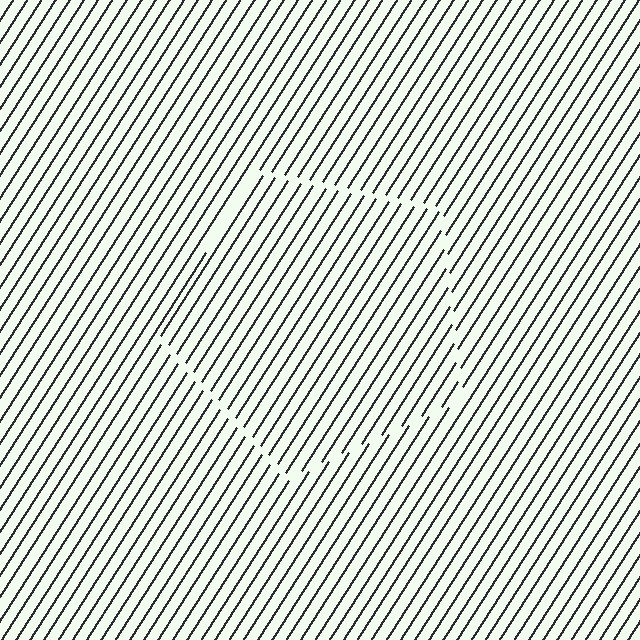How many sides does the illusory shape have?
5 sides — the line-ends trace a pentagon.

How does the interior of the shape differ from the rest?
The interior of the shape contains the same grating, shifted by half a period — the contour is defined by the phase discontinuity where line-ends from the inner and outer gratings abut.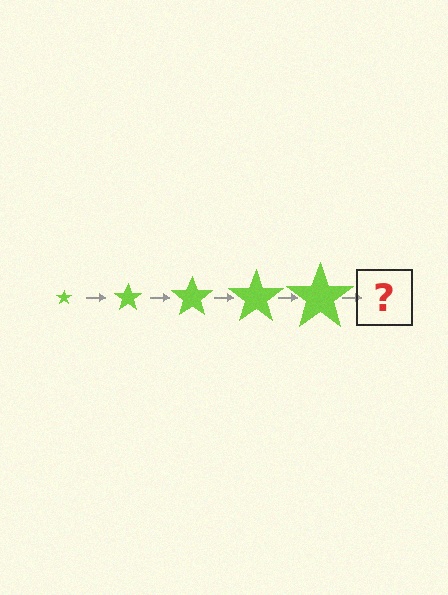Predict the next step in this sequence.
The next step is a lime star, larger than the previous one.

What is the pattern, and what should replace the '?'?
The pattern is that the star gets progressively larger each step. The '?' should be a lime star, larger than the previous one.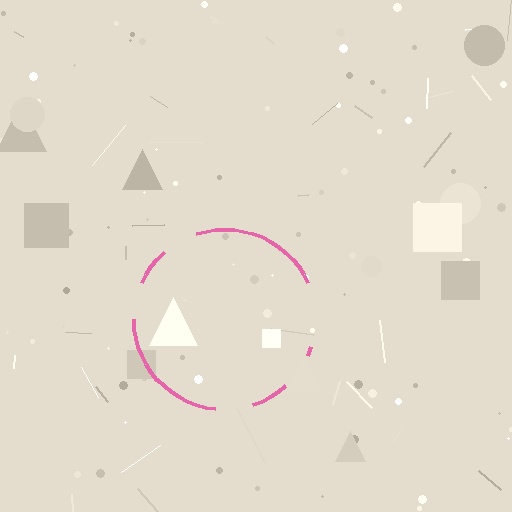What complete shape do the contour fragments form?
The contour fragments form a circle.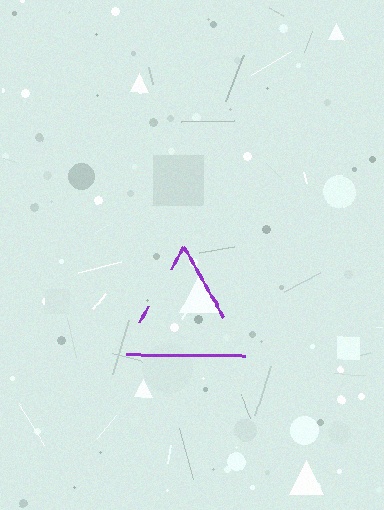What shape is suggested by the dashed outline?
The dashed outline suggests a triangle.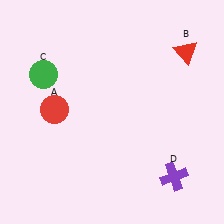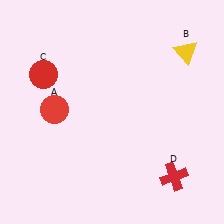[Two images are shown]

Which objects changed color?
B changed from red to yellow. C changed from green to red. D changed from purple to red.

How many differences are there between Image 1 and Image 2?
There are 3 differences between the two images.